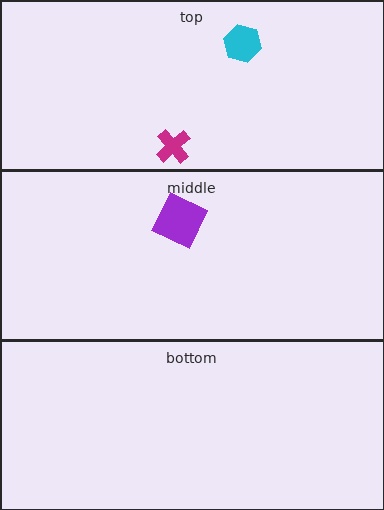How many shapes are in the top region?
2.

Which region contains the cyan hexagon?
The top region.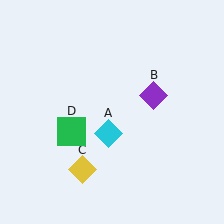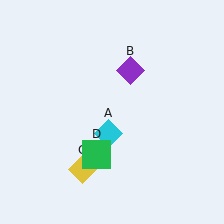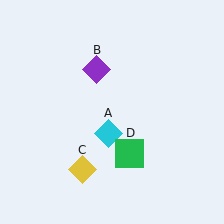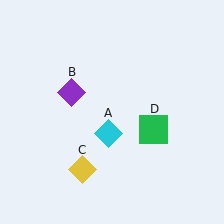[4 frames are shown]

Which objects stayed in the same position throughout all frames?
Cyan diamond (object A) and yellow diamond (object C) remained stationary.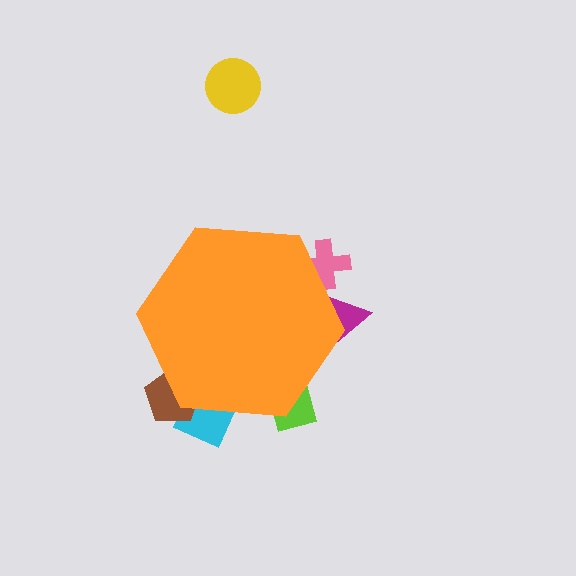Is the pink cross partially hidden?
Yes, the pink cross is partially hidden behind the orange hexagon.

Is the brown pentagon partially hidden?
Yes, the brown pentagon is partially hidden behind the orange hexagon.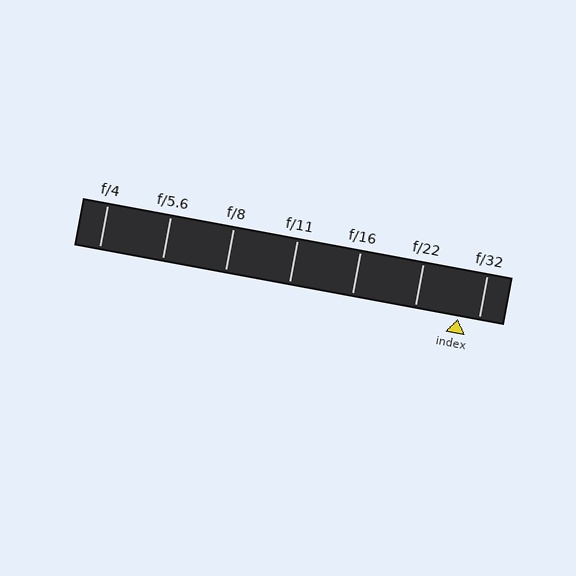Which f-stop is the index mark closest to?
The index mark is closest to f/32.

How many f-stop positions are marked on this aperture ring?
There are 7 f-stop positions marked.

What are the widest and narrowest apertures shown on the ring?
The widest aperture shown is f/4 and the narrowest is f/32.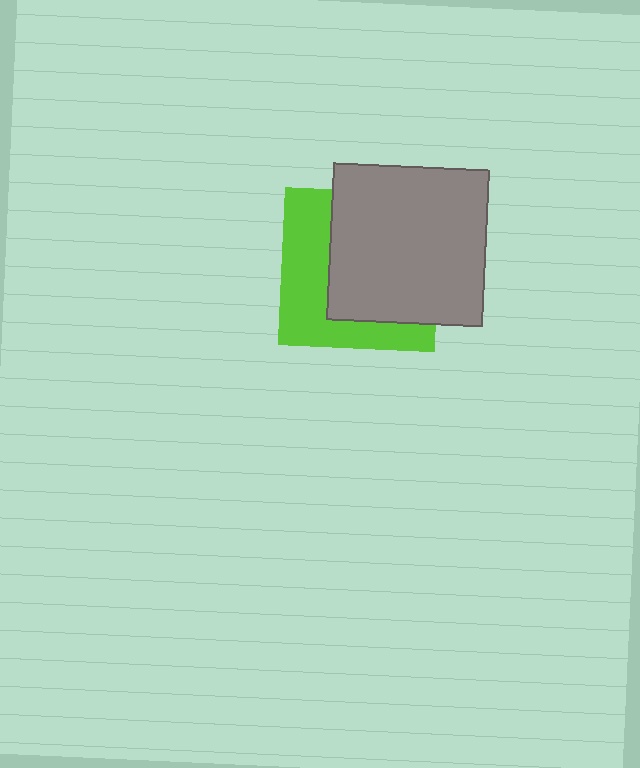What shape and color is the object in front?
The object in front is a gray square.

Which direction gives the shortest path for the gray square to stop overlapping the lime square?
Moving right gives the shortest separation.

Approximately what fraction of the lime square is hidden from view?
Roughly 57% of the lime square is hidden behind the gray square.